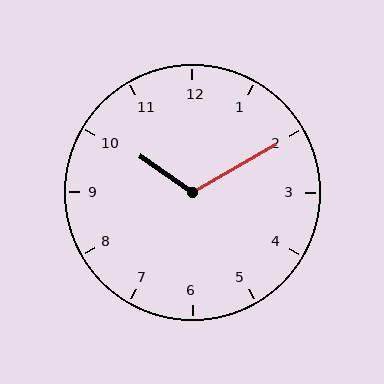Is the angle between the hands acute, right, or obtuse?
It is obtuse.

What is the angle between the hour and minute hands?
Approximately 115 degrees.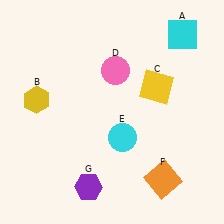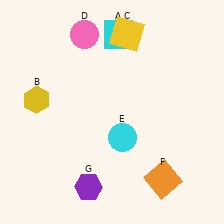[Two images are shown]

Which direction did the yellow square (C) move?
The yellow square (C) moved up.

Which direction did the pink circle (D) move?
The pink circle (D) moved up.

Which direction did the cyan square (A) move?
The cyan square (A) moved left.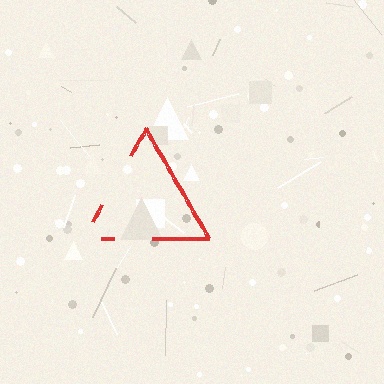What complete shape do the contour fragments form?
The contour fragments form a triangle.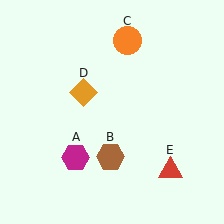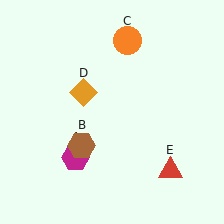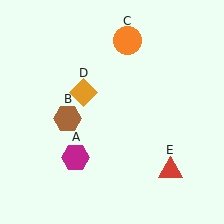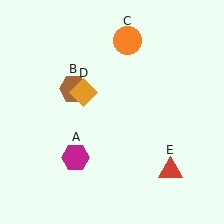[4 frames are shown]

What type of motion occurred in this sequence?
The brown hexagon (object B) rotated clockwise around the center of the scene.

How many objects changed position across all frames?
1 object changed position: brown hexagon (object B).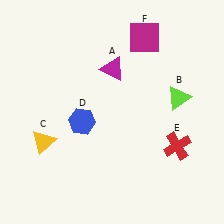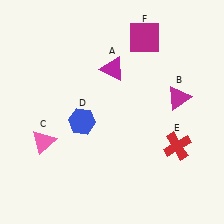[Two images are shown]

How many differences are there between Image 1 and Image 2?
There are 2 differences between the two images.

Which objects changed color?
B changed from lime to magenta. C changed from yellow to pink.